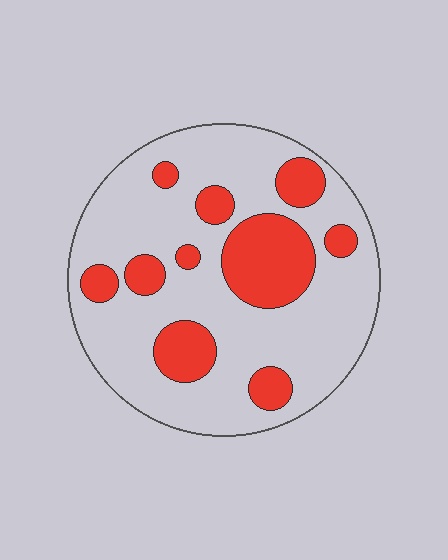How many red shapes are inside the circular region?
10.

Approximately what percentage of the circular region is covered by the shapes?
Approximately 25%.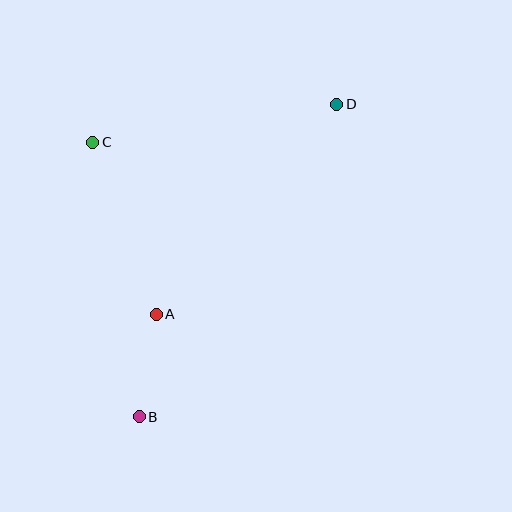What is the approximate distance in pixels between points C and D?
The distance between C and D is approximately 247 pixels.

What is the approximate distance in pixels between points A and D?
The distance between A and D is approximately 277 pixels.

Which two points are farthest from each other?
Points B and D are farthest from each other.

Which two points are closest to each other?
Points A and B are closest to each other.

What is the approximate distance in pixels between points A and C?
The distance between A and C is approximately 184 pixels.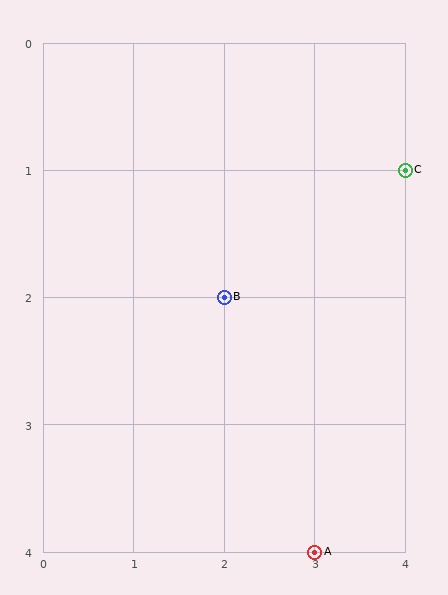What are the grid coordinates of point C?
Point C is at grid coordinates (4, 1).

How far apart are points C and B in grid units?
Points C and B are 2 columns and 1 row apart (about 2.2 grid units diagonally).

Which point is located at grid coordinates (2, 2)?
Point B is at (2, 2).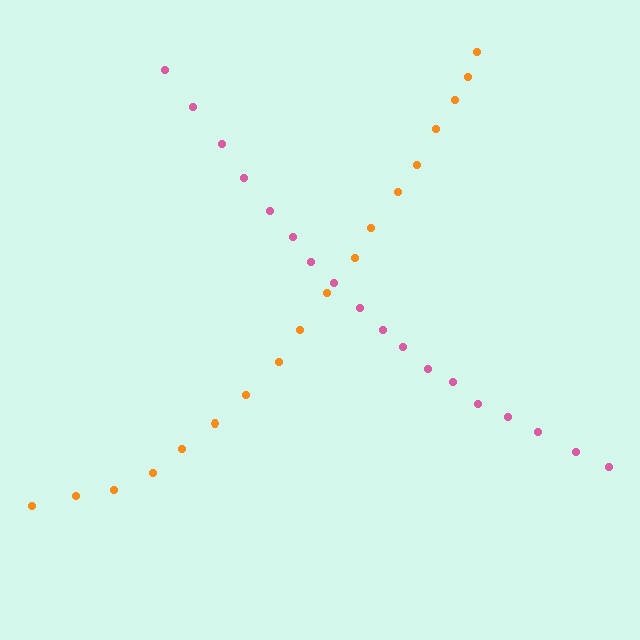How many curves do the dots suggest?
There are 2 distinct paths.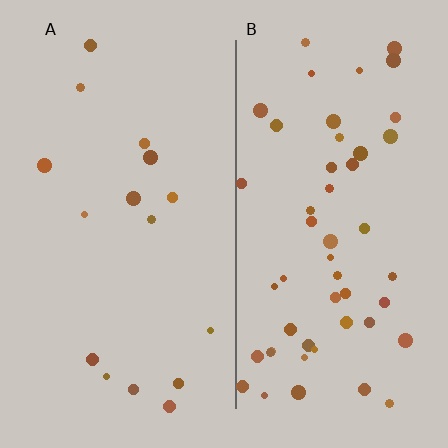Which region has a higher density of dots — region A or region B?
B (the right).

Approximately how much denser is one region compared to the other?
Approximately 3.3× — region B over region A.